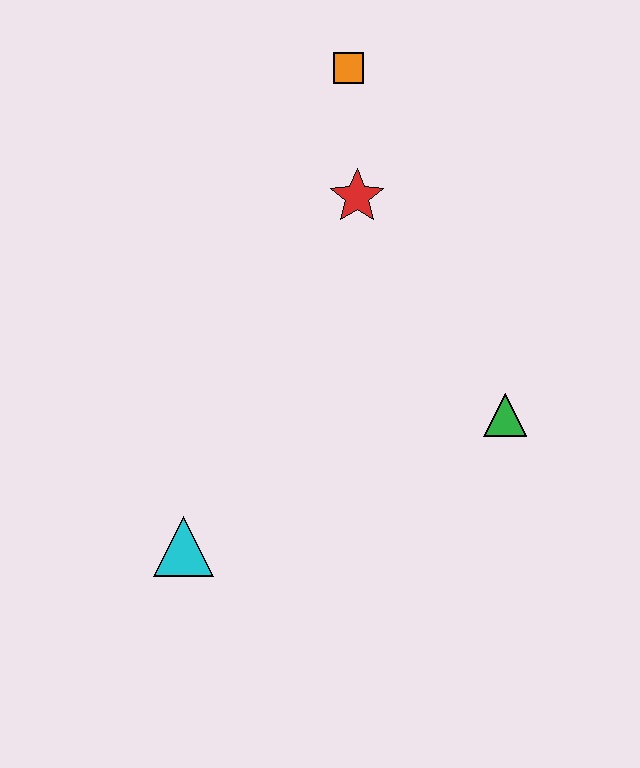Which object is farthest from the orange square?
The cyan triangle is farthest from the orange square.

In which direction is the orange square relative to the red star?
The orange square is above the red star.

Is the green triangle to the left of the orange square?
No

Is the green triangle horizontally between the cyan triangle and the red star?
No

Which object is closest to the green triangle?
The red star is closest to the green triangle.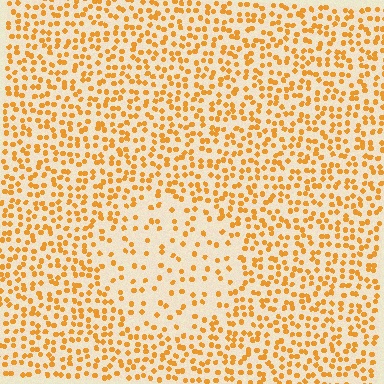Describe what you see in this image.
The image contains small orange elements arranged at two different densities. A circle-shaped region is visible where the elements are less densely packed than the surrounding area.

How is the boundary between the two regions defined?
The boundary is defined by a change in element density (approximately 2.1x ratio). All elements are the same color, size, and shape.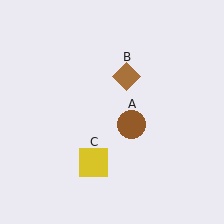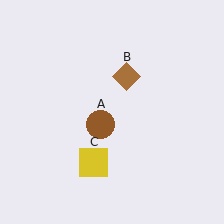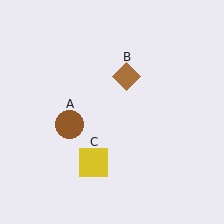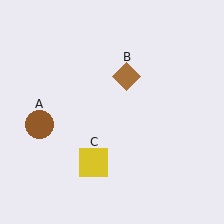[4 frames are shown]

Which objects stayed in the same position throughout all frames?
Brown diamond (object B) and yellow square (object C) remained stationary.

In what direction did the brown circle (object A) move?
The brown circle (object A) moved left.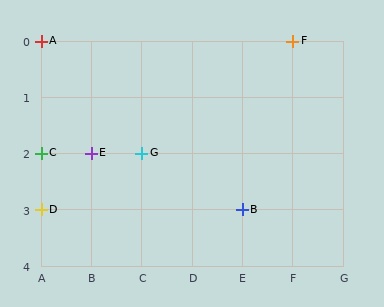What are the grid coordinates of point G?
Point G is at grid coordinates (C, 2).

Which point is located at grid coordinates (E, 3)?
Point B is at (E, 3).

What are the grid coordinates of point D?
Point D is at grid coordinates (A, 3).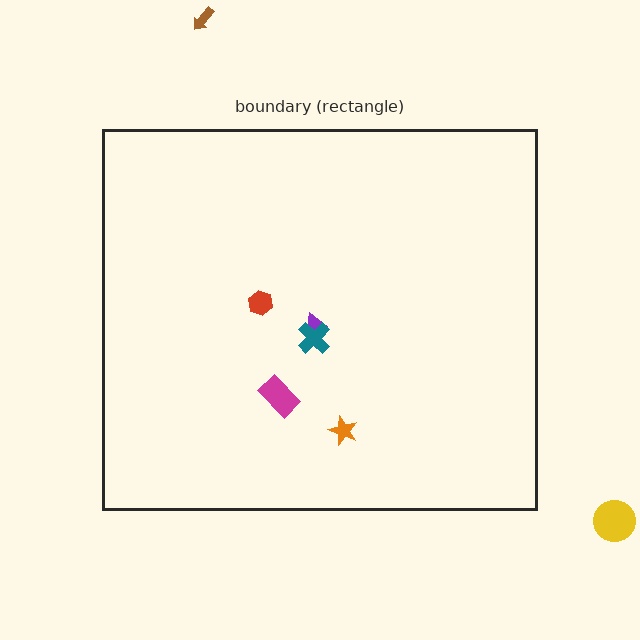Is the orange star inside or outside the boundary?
Inside.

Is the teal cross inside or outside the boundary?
Inside.